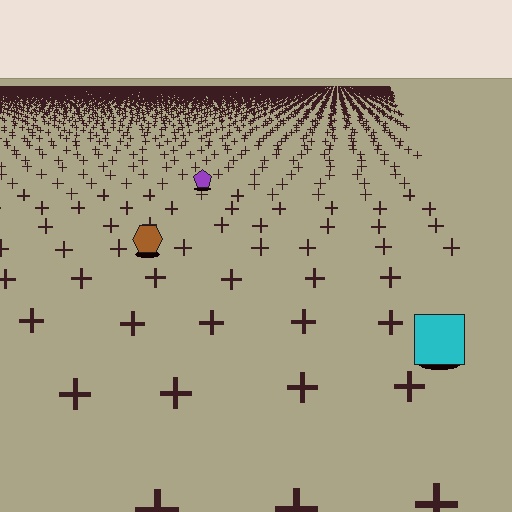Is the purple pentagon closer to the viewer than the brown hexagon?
No. The brown hexagon is closer — you can tell from the texture gradient: the ground texture is coarser near it.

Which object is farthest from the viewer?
The purple pentagon is farthest from the viewer. It appears smaller and the ground texture around it is denser.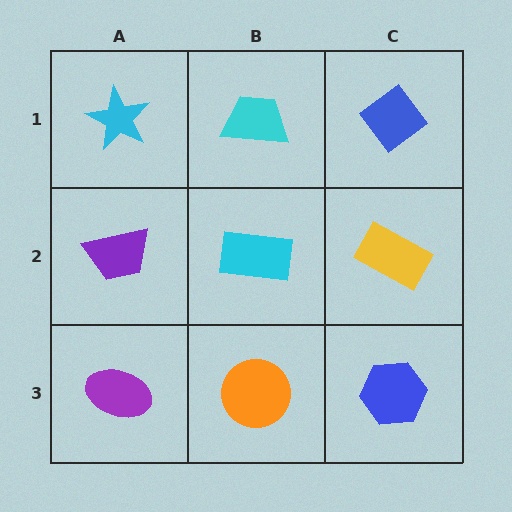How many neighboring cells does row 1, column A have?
2.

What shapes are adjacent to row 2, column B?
A cyan trapezoid (row 1, column B), an orange circle (row 3, column B), a purple trapezoid (row 2, column A), a yellow rectangle (row 2, column C).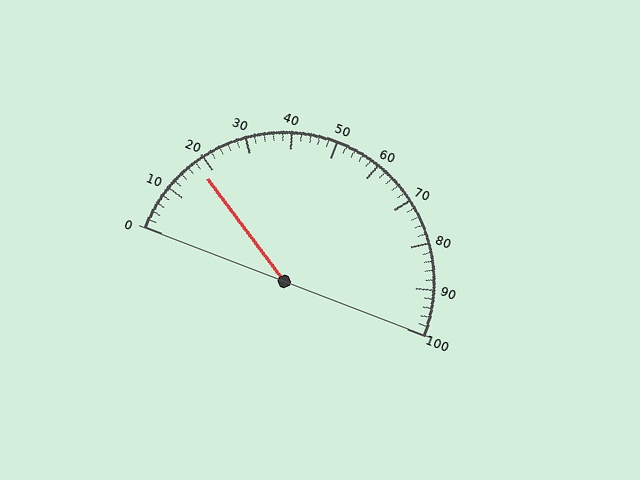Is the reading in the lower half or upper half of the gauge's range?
The reading is in the lower half of the range (0 to 100).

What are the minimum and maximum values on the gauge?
The gauge ranges from 0 to 100.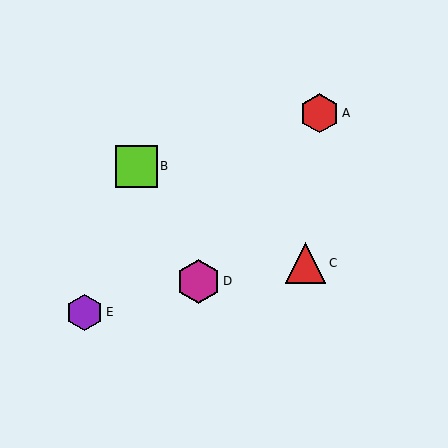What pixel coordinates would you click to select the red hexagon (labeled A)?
Click at (320, 113) to select the red hexagon A.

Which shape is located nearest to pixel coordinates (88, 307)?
The purple hexagon (labeled E) at (84, 312) is nearest to that location.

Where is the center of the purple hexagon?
The center of the purple hexagon is at (84, 312).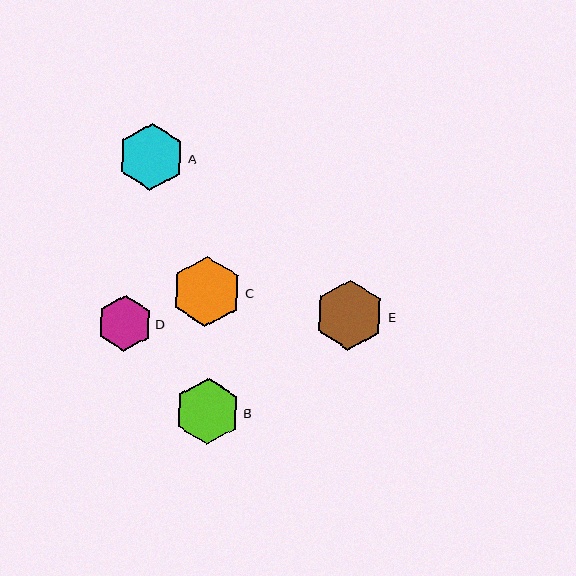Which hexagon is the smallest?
Hexagon D is the smallest with a size of approximately 56 pixels.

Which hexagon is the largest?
Hexagon E is the largest with a size of approximately 70 pixels.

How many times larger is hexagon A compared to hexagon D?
Hexagon A is approximately 1.2 times the size of hexagon D.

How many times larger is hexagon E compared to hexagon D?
Hexagon E is approximately 1.3 times the size of hexagon D.